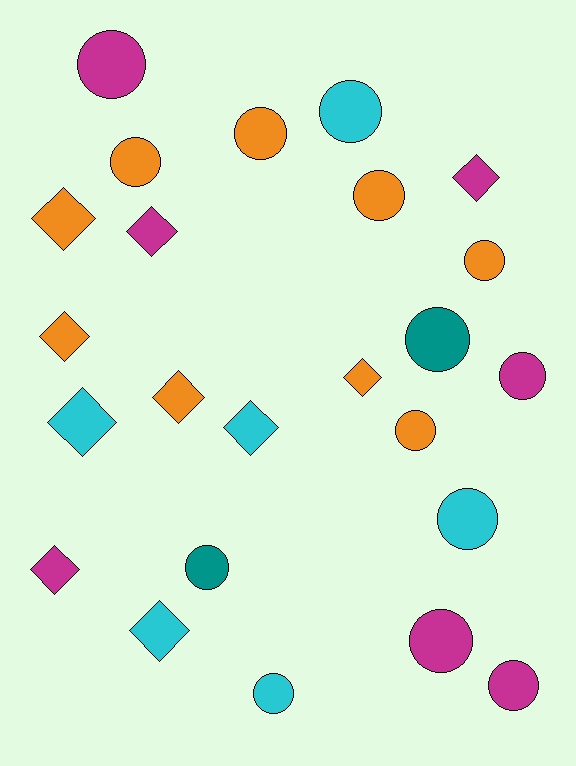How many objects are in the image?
There are 24 objects.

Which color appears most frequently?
Orange, with 9 objects.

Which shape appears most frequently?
Circle, with 14 objects.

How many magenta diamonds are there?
There are 3 magenta diamonds.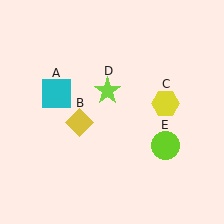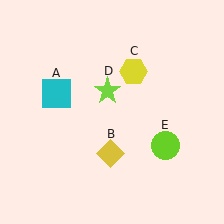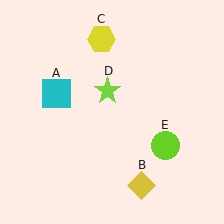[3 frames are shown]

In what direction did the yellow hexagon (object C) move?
The yellow hexagon (object C) moved up and to the left.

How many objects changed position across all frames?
2 objects changed position: yellow diamond (object B), yellow hexagon (object C).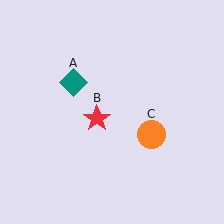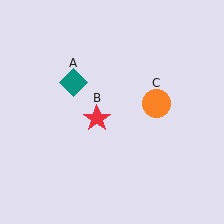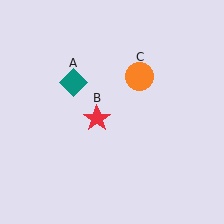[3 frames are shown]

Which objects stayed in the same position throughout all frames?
Teal diamond (object A) and red star (object B) remained stationary.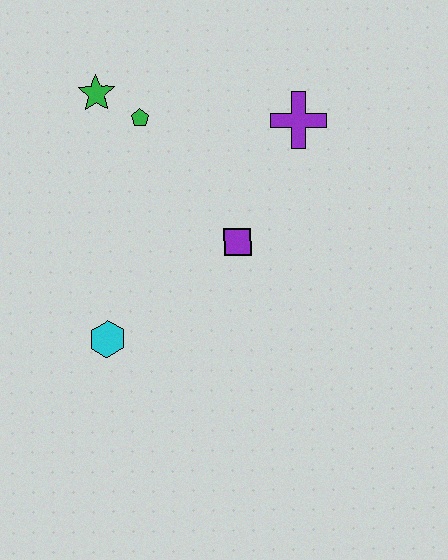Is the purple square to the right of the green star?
Yes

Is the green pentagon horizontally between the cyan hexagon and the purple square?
Yes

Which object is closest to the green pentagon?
The green star is closest to the green pentagon.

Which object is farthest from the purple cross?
The cyan hexagon is farthest from the purple cross.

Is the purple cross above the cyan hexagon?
Yes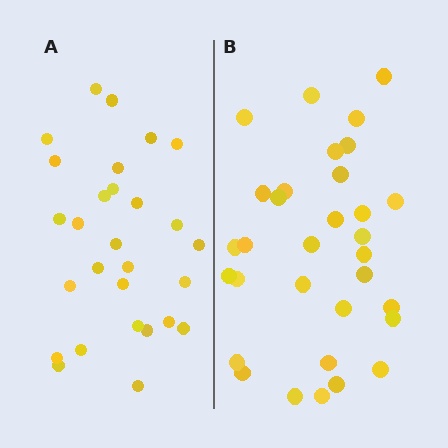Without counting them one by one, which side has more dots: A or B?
Region B (the right region) has more dots.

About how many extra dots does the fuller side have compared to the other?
Region B has about 4 more dots than region A.